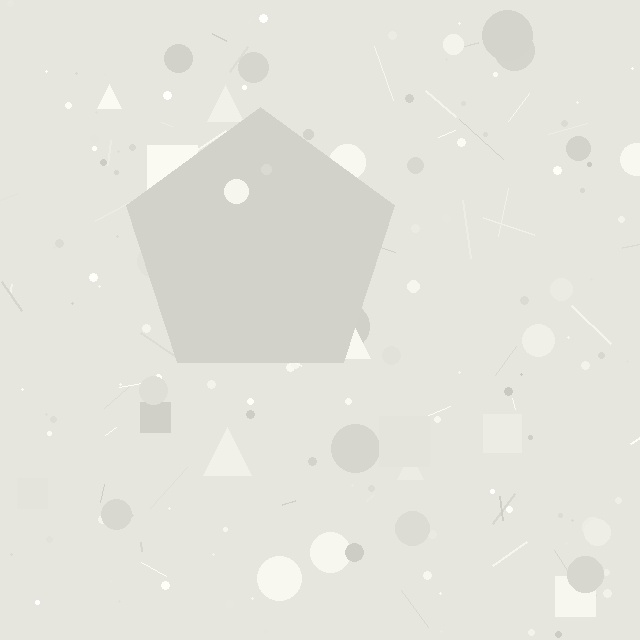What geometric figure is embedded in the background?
A pentagon is embedded in the background.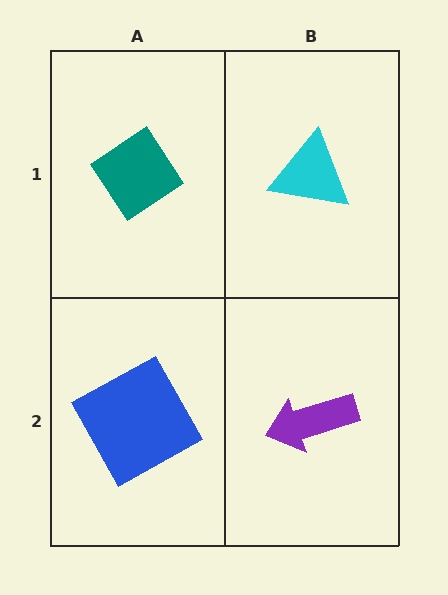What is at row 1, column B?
A cyan triangle.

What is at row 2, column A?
A blue square.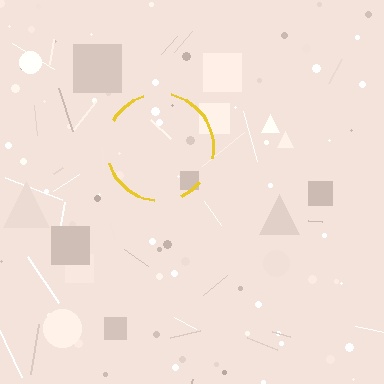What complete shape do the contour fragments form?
The contour fragments form a circle.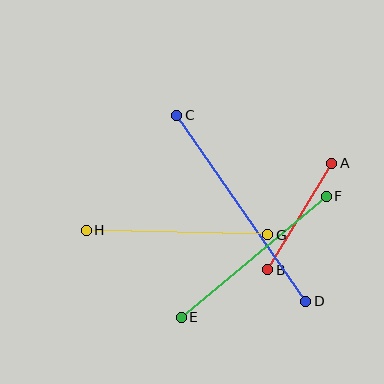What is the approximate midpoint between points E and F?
The midpoint is at approximately (254, 257) pixels.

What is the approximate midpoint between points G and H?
The midpoint is at approximately (177, 232) pixels.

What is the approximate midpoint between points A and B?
The midpoint is at approximately (300, 217) pixels.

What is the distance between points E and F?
The distance is approximately 188 pixels.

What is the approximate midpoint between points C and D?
The midpoint is at approximately (241, 208) pixels.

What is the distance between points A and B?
The distance is approximately 125 pixels.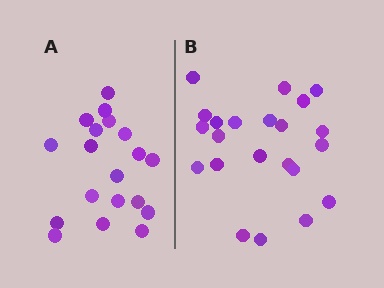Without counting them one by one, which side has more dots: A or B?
Region B (the right region) has more dots.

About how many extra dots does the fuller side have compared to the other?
Region B has just a few more — roughly 2 or 3 more dots than region A.